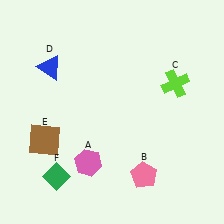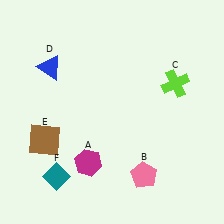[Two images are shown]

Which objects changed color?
A changed from pink to magenta. F changed from green to teal.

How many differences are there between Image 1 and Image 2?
There are 2 differences between the two images.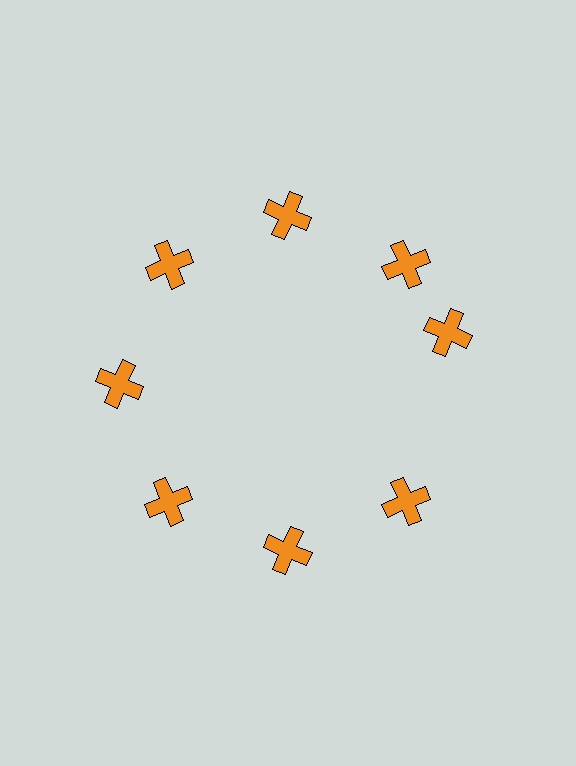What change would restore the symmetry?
The symmetry would be restored by rotating it back into even spacing with its neighbors so that all 8 crosses sit at equal angles and equal distance from the center.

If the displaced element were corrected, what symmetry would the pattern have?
It would have 8-fold rotational symmetry — the pattern would map onto itself every 45 degrees.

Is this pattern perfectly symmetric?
No. The 8 orange crosses are arranged in a ring, but one element near the 3 o'clock position is rotated out of alignment along the ring, breaking the 8-fold rotational symmetry.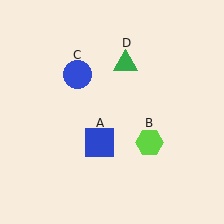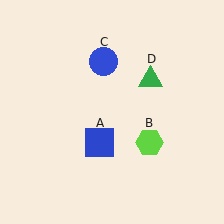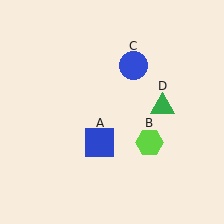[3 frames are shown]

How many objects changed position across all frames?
2 objects changed position: blue circle (object C), green triangle (object D).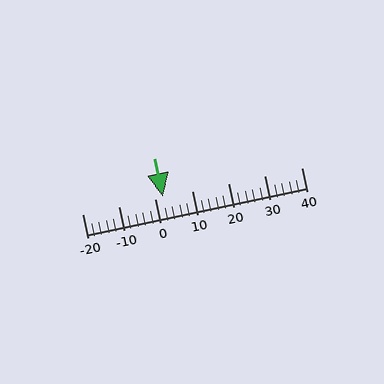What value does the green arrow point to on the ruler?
The green arrow points to approximately 2.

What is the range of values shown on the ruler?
The ruler shows values from -20 to 40.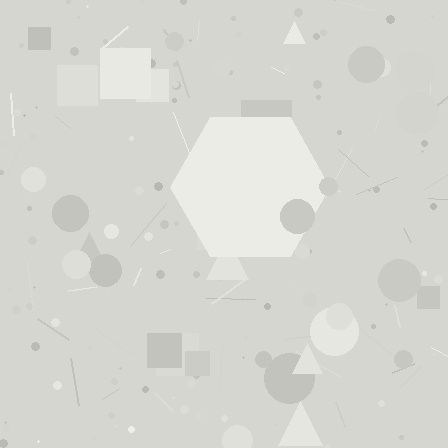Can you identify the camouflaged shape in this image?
The camouflaged shape is a hexagon.